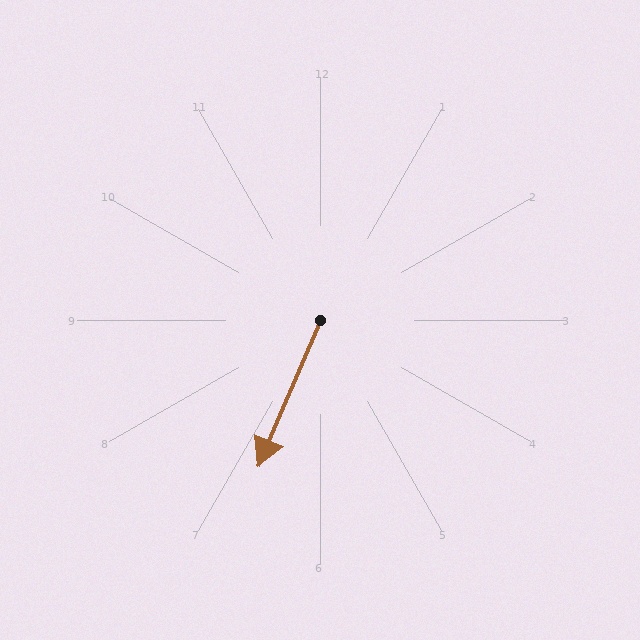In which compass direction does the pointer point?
Southwest.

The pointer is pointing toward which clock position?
Roughly 7 o'clock.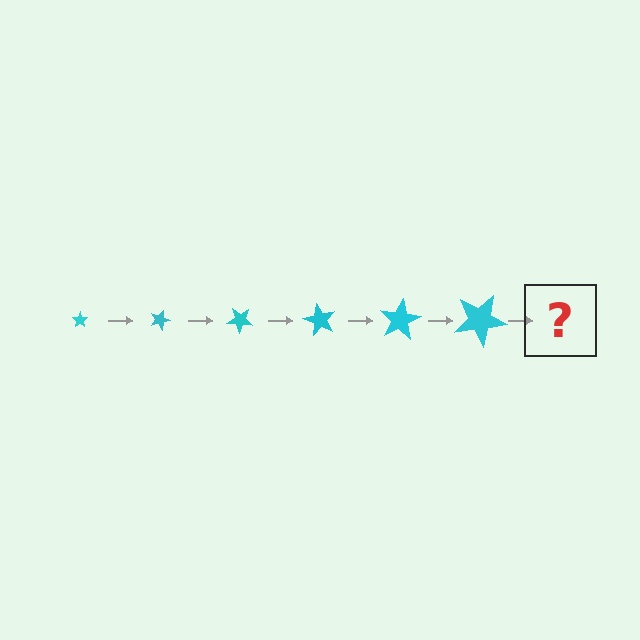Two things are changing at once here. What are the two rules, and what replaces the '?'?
The two rules are that the star grows larger each step and it rotates 20 degrees each step. The '?' should be a star, larger than the previous one and rotated 120 degrees from the start.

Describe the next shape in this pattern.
It should be a star, larger than the previous one and rotated 120 degrees from the start.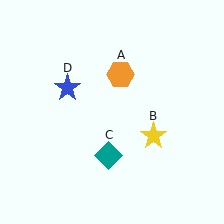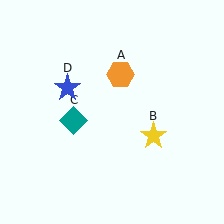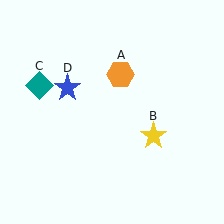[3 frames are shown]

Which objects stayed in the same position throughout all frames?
Orange hexagon (object A) and yellow star (object B) and blue star (object D) remained stationary.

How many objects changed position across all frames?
1 object changed position: teal diamond (object C).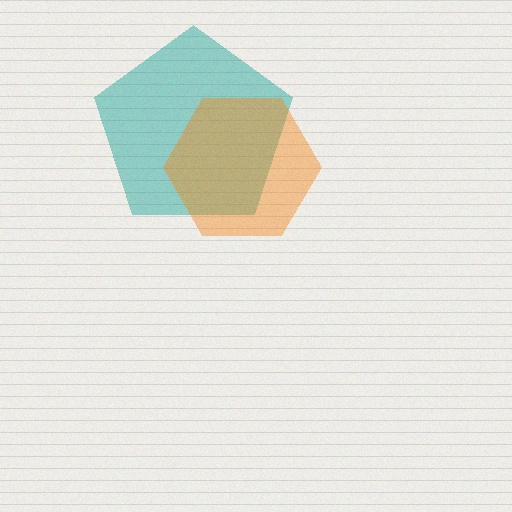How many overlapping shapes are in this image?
There are 2 overlapping shapes in the image.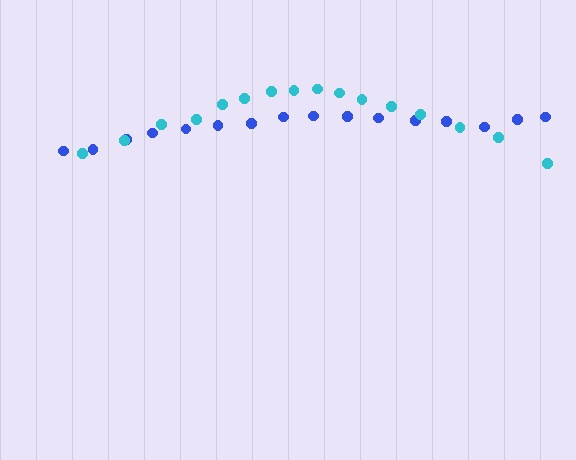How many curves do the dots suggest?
There are 2 distinct paths.